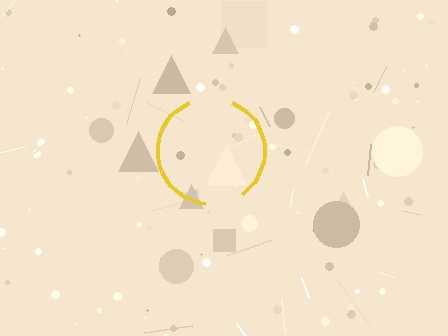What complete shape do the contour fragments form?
The contour fragments form a circle.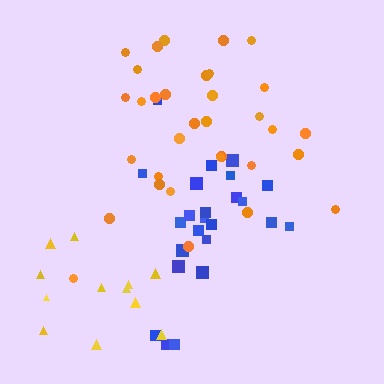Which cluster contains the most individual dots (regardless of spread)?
Orange (33).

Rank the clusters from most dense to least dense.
blue, yellow, orange.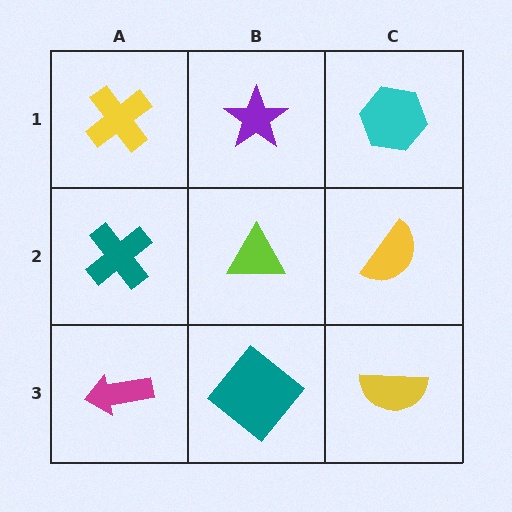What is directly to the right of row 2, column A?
A lime triangle.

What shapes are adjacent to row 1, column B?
A lime triangle (row 2, column B), a yellow cross (row 1, column A), a cyan hexagon (row 1, column C).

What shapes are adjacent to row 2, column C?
A cyan hexagon (row 1, column C), a yellow semicircle (row 3, column C), a lime triangle (row 2, column B).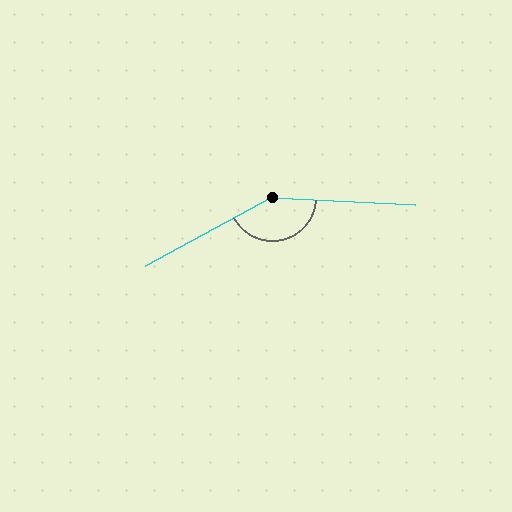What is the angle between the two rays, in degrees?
Approximately 149 degrees.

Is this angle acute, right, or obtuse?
It is obtuse.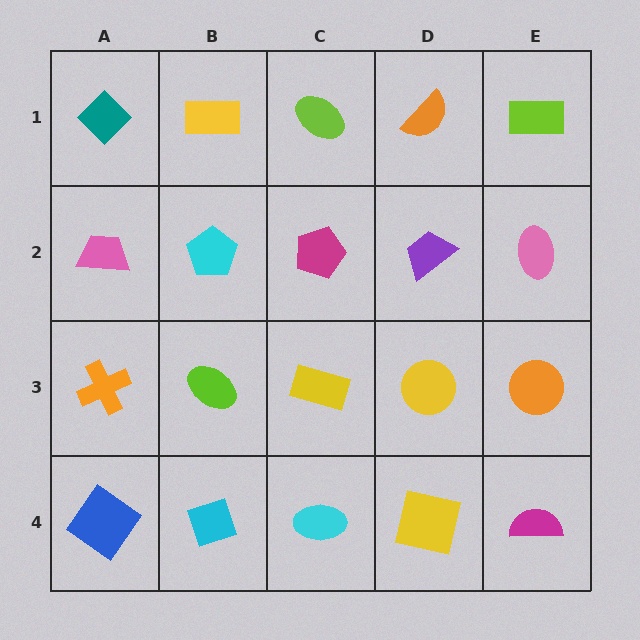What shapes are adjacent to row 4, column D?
A yellow circle (row 3, column D), a cyan ellipse (row 4, column C), a magenta semicircle (row 4, column E).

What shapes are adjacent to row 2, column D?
An orange semicircle (row 1, column D), a yellow circle (row 3, column D), a magenta pentagon (row 2, column C), a pink ellipse (row 2, column E).